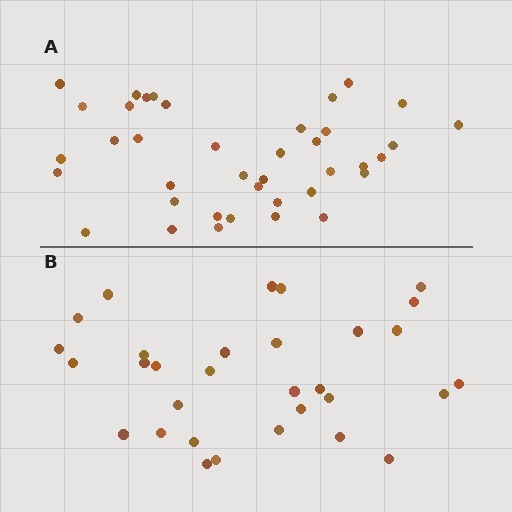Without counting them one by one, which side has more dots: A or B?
Region A (the top region) has more dots.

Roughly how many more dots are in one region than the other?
Region A has roughly 8 or so more dots than region B.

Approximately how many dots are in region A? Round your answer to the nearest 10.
About 40 dots. (The exact count is 39, which rounds to 40.)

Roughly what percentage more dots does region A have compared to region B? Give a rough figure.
About 25% more.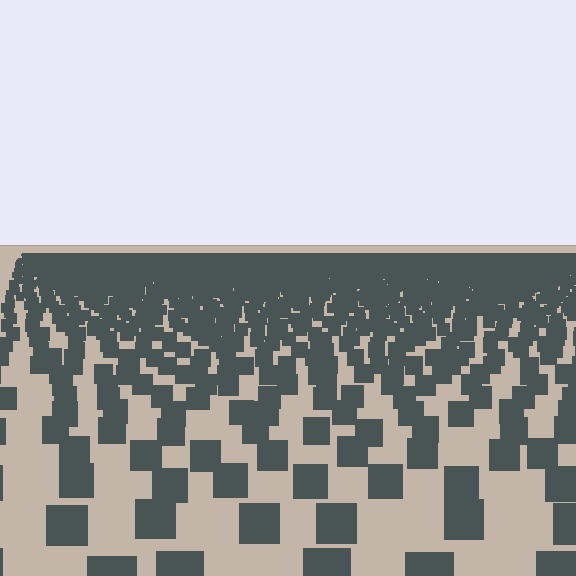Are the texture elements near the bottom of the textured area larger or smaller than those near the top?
Larger. Near the bottom, elements are closer to the viewer and appear at a bigger on-screen size.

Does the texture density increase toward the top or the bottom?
Density increases toward the top.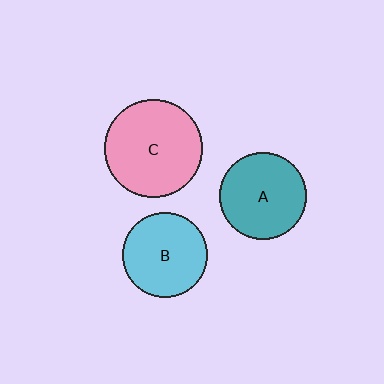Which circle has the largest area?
Circle C (pink).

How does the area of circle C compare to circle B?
Approximately 1.3 times.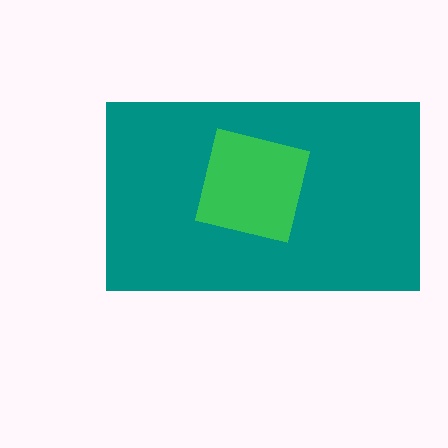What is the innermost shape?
The green square.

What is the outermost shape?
The teal rectangle.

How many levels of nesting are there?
2.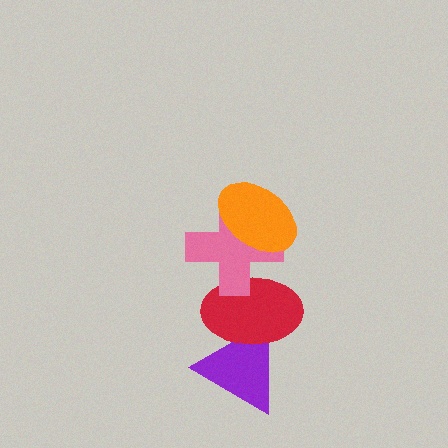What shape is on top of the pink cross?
The orange ellipse is on top of the pink cross.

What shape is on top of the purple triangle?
The red ellipse is on top of the purple triangle.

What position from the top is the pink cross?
The pink cross is 2nd from the top.